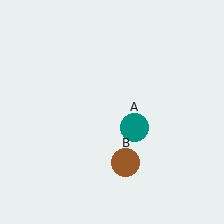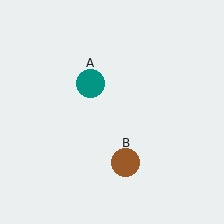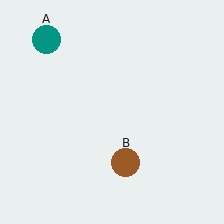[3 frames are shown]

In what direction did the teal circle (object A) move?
The teal circle (object A) moved up and to the left.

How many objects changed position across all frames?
1 object changed position: teal circle (object A).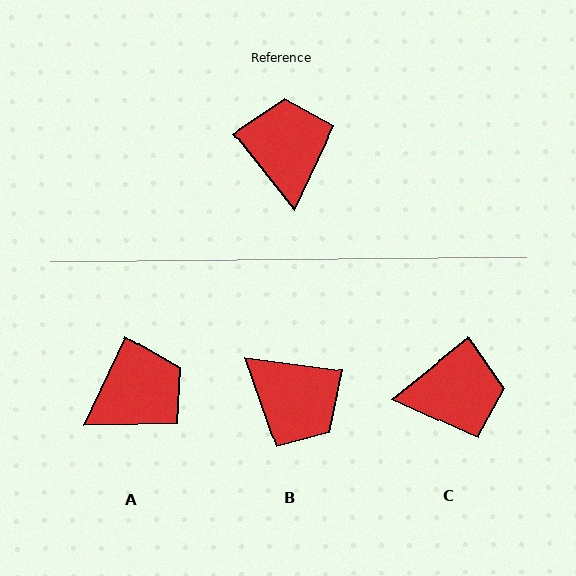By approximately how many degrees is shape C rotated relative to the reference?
Approximately 89 degrees clockwise.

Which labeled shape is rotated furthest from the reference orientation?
B, about 136 degrees away.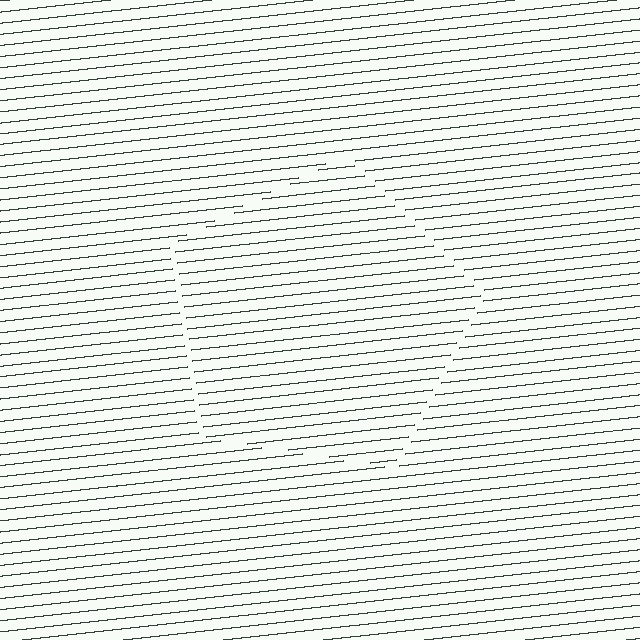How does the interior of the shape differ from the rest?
The interior of the shape contains the same grating, shifted by half a period — the contour is defined by the phase discontinuity where line-ends from the inner and outer gratings abut.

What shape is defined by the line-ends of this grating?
An illusory pentagon. The interior of the shape contains the same grating, shifted by half a period — the contour is defined by the phase discontinuity where line-ends from the inner and outer gratings abut.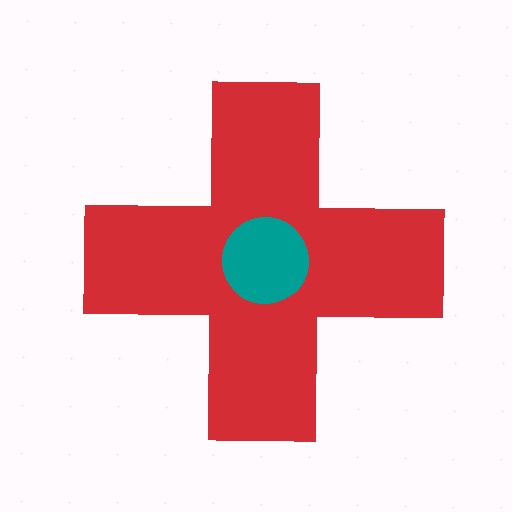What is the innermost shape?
The teal circle.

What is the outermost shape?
The red cross.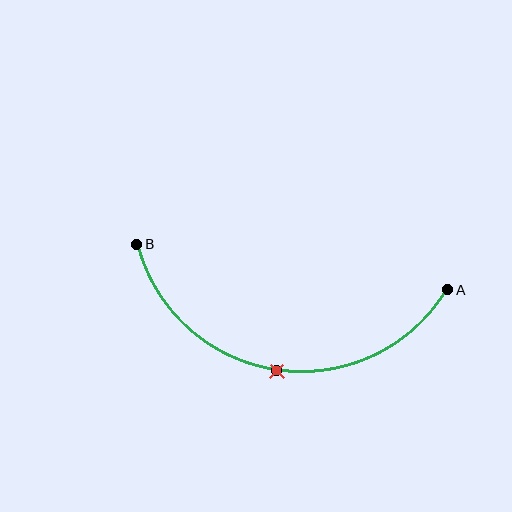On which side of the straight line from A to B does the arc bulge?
The arc bulges below the straight line connecting A and B.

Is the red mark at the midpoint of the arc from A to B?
Yes. The red mark lies on the arc at equal arc-length from both A and B — it is the arc midpoint.